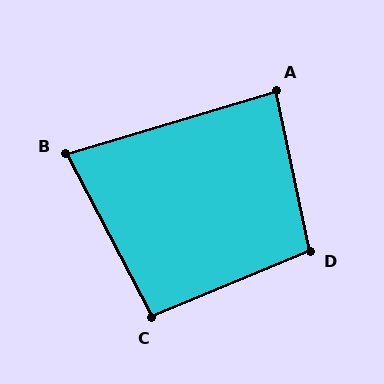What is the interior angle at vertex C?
Approximately 95 degrees (obtuse).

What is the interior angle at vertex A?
Approximately 85 degrees (acute).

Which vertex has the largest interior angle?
D, at approximately 101 degrees.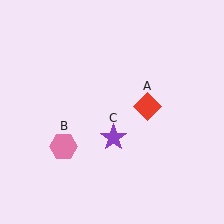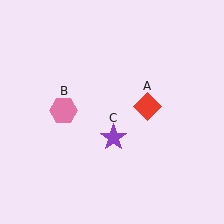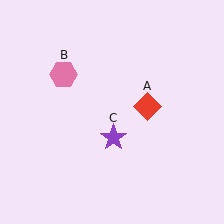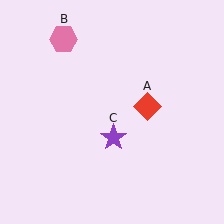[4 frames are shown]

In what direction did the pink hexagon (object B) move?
The pink hexagon (object B) moved up.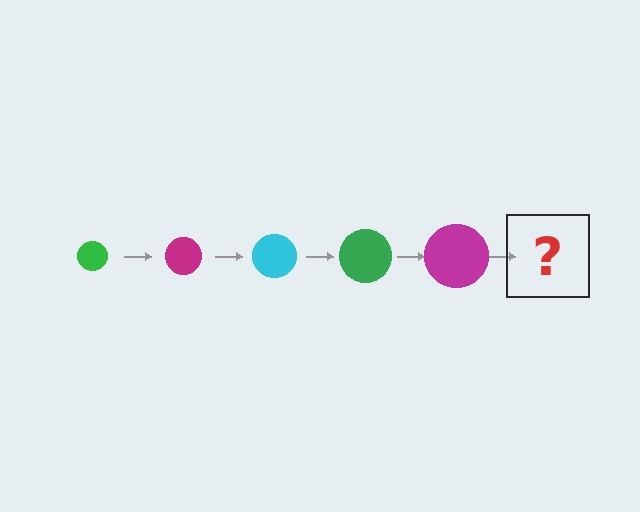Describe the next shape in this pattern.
It should be a cyan circle, larger than the previous one.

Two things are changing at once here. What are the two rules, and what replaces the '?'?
The two rules are that the circle grows larger each step and the color cycles through green, magenta, and cyan. The '?' should be a cyan circle, larger than the previous one.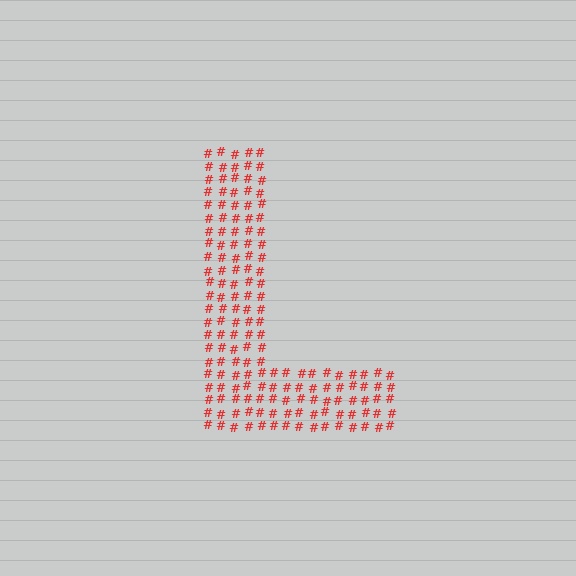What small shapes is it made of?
It is made of small hash symbols.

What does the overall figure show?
The overall figure shows the letter L.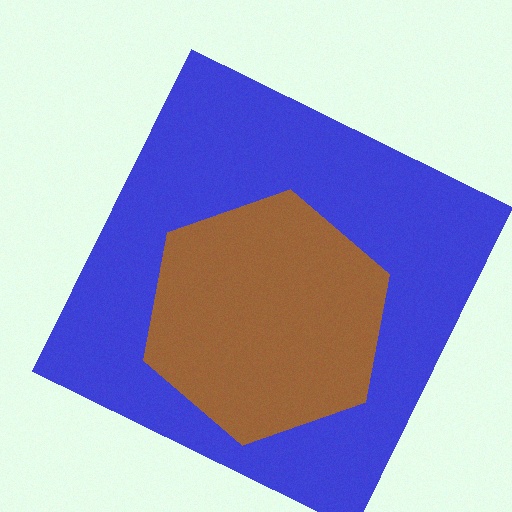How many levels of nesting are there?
2.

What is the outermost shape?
The blue square.